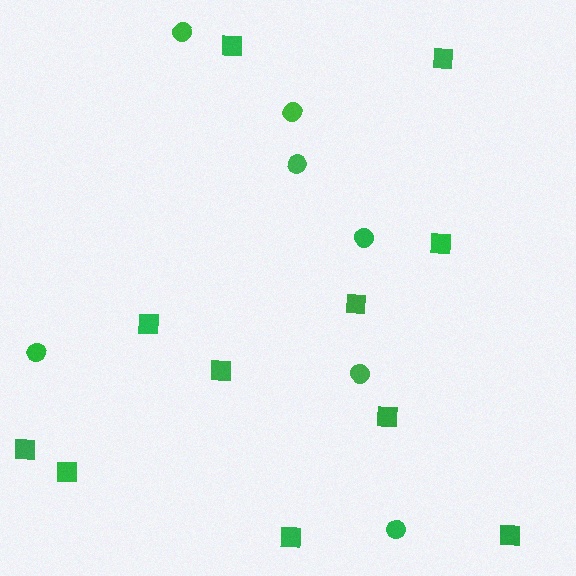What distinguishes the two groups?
There are 2 groups: one group of circles (7) and one group of squares (11).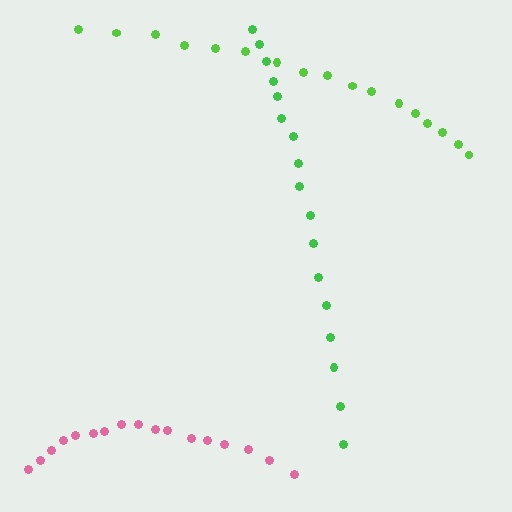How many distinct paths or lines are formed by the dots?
There are 3 distinct paths.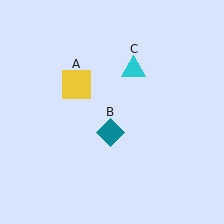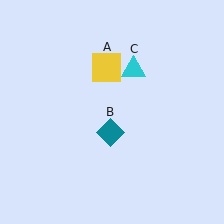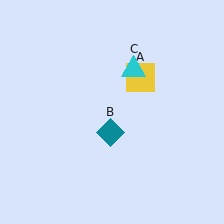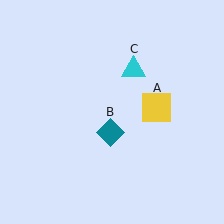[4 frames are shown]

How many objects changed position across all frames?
1 object changed position: yellow square (object A).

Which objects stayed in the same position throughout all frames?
Teal diamond (object B) and cyan triangle (object C) remained stationary.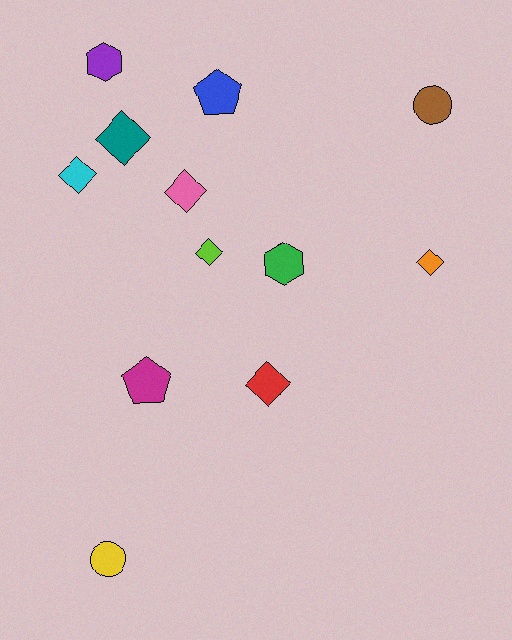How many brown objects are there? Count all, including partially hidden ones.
There is 1 brown object.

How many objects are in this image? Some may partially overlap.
There are 12 objects.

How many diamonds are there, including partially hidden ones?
There are 6 diamonds.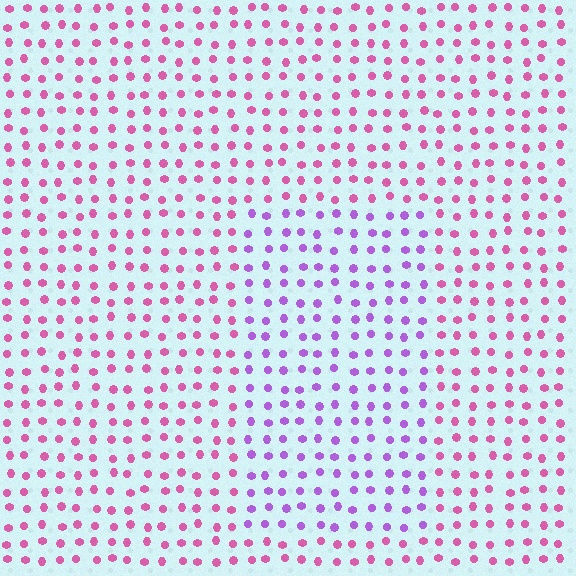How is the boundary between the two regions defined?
The boundary is defined purely by a slight shift in hue (about 43 degrees). Spacing, size, and orientation are identical on both sides.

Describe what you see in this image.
The image is filled with small pink elements in a uniform arrangement. A rectangle-shaped region is visible where the elements are tinted to a slightly different hue, forming a subtle color boundary.